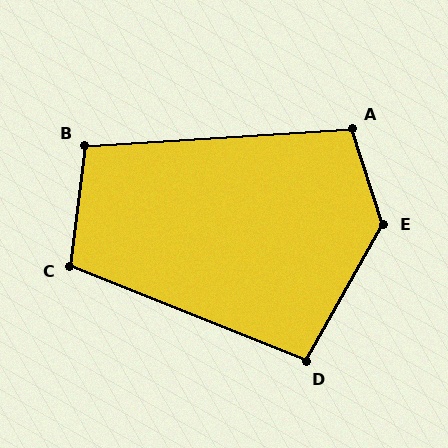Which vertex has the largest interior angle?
E, at approximately 132 degrees.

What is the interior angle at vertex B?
Approximately 101 degrees (obtuse).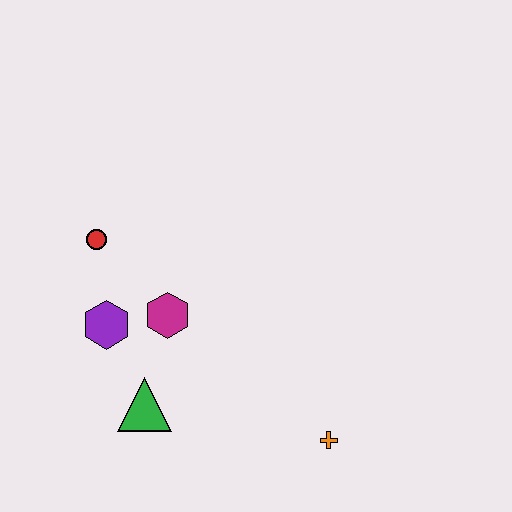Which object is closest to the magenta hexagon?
The purple hexagon is closest to the magenta hexagon.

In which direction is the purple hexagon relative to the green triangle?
The purple hexagon is above the green triangle.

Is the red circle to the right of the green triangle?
No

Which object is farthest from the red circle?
The orange cross is farthest from the red circle.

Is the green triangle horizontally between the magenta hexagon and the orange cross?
No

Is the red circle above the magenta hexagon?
Yes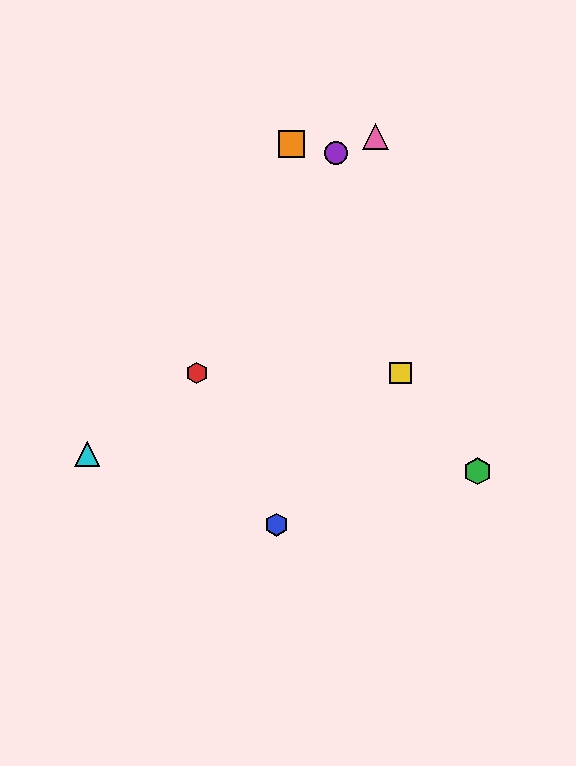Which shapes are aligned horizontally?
The red hexagon, the yellow square are aligned horizontally.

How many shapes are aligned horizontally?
2 shapes (the red hexagon, the yellow square) are aligned horizontally.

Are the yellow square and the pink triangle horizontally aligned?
No, the yellow square is at y≈373 and the pink triangle is at y≈137.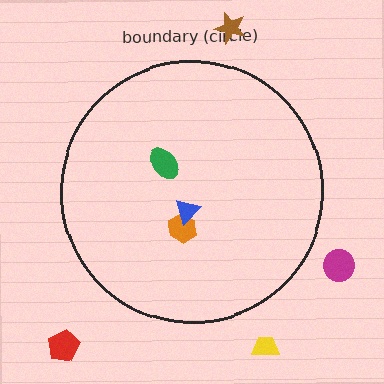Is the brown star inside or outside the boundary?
Outside.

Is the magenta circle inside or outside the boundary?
Outside.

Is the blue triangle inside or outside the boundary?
Inside.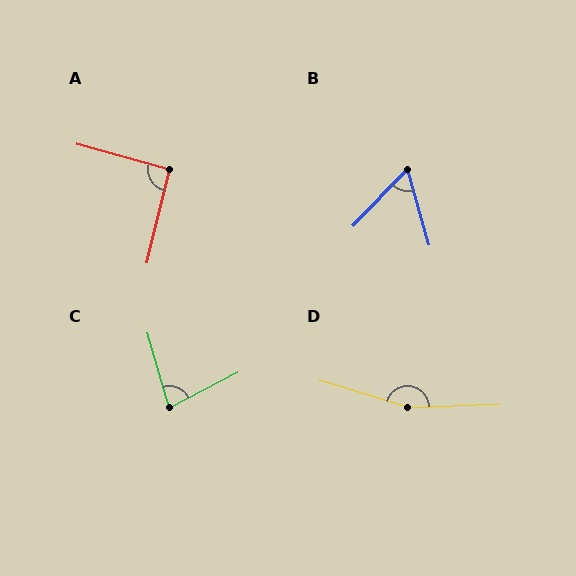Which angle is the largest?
D, at approximately 161 degrees.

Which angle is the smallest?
B, at approximately 59 degrees.